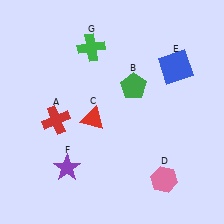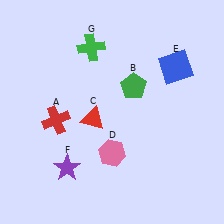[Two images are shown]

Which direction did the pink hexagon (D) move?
The pink hexagon (D) moved left.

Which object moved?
The pink hexagon (D) moved left.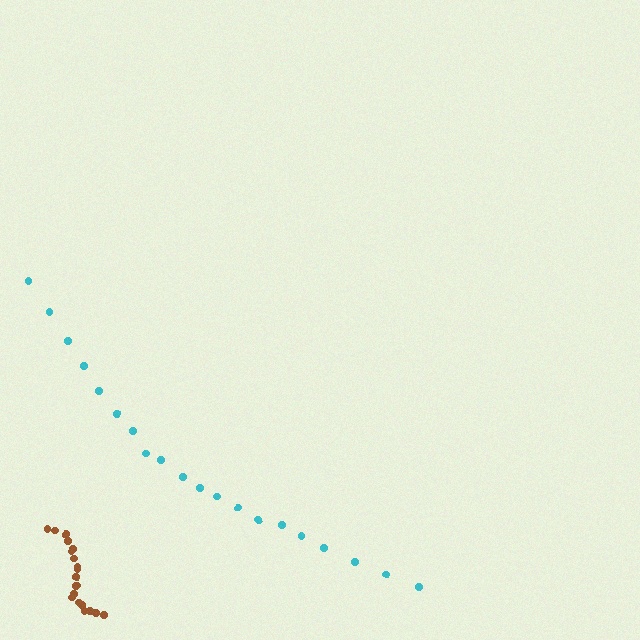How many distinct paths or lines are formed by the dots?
There are 2 distinct paths.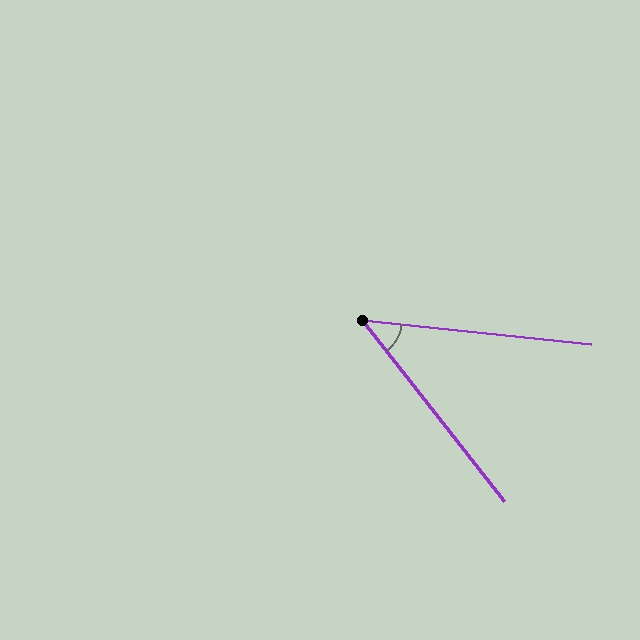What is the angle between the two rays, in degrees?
Approximately 46 degrees.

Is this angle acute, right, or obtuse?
It is acute.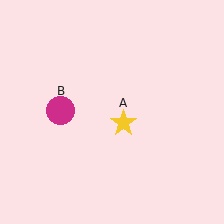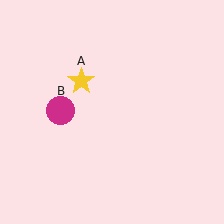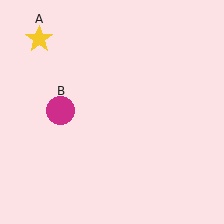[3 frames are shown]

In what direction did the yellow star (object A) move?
The yellow star (object A) moved up and to the left.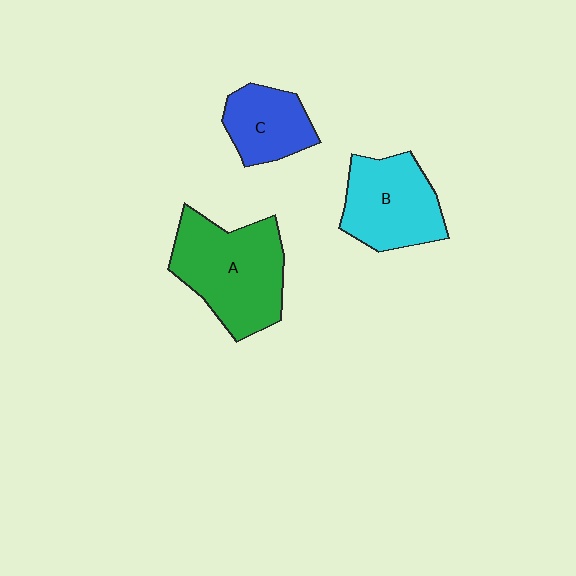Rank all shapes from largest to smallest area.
From largest to smallest: A (green), B (cyan), C (blue).